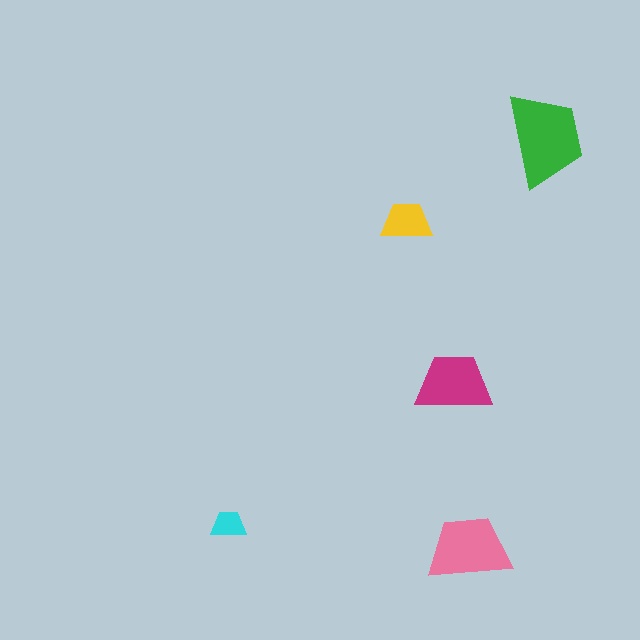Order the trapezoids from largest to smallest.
the green one, the pink one, the magenta one, the yellow one, the cyan one.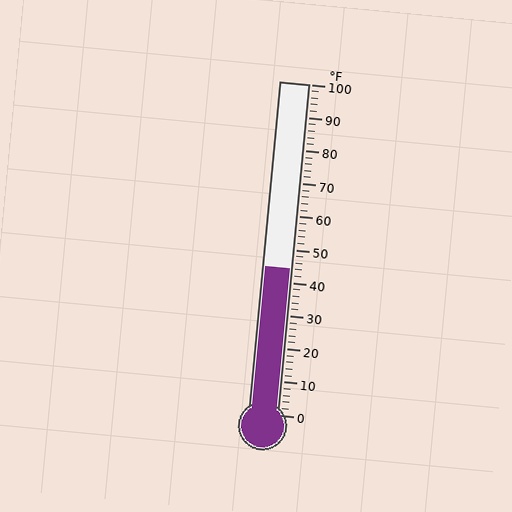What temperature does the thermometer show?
The thermometer shows approximately 44°F.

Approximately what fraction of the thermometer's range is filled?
The thermometer is filled to approximately 45% of its range.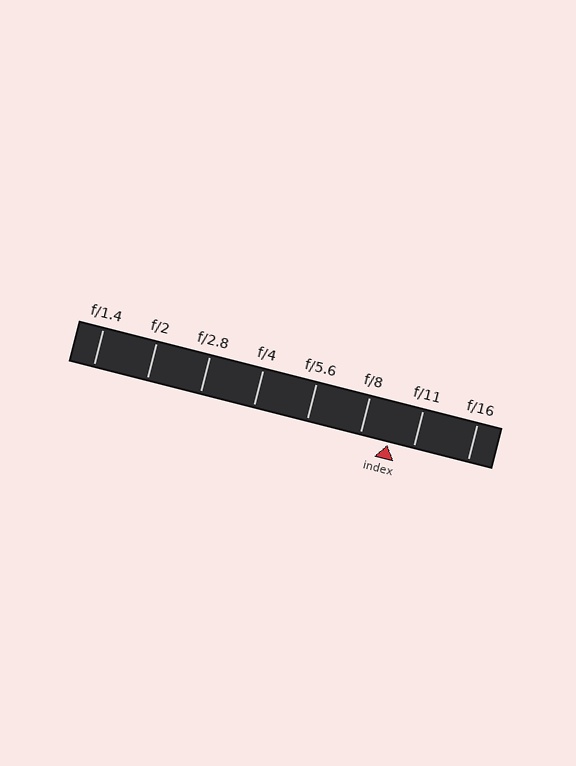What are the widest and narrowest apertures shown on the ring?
The widest aperture shown is f/1.4 and the narrowest is f/16.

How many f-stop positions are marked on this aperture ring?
There are 8 f-stop positions marked.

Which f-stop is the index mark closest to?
The index mark is closest to f/11.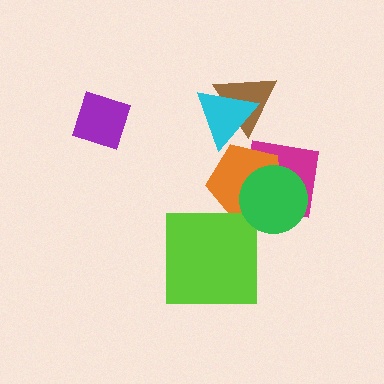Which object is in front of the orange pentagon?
The green circle is in front of the orange pentagon.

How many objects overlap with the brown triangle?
1 object overlaps with the brown triangle.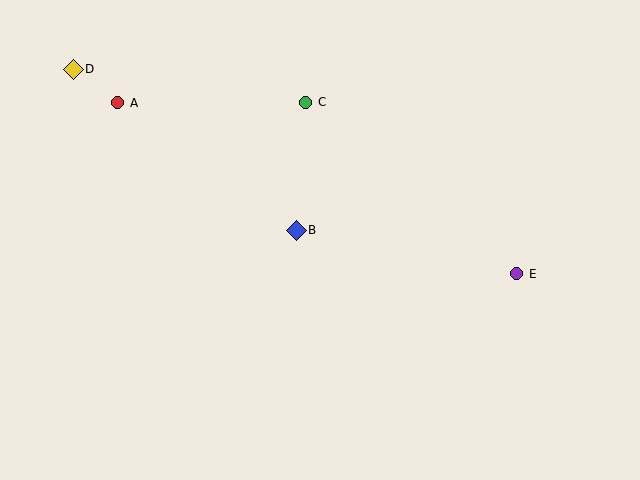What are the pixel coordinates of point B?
Point B is at (296, 230).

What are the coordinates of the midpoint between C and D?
The midpoint between C and D is at (190, 86).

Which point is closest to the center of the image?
Point B at (296, 230) is closest to the center.